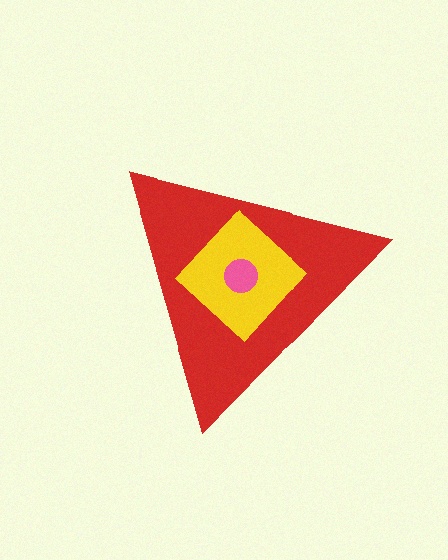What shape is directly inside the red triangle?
The yellow diamond.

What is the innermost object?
The pink circle.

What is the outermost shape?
The red triangle.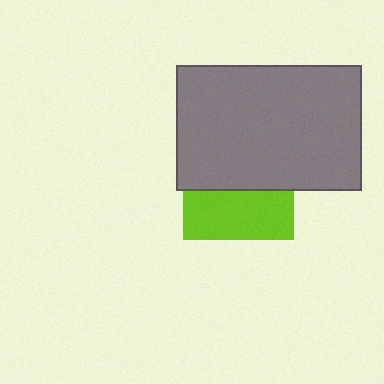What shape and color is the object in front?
The object in front is a gray rectangle.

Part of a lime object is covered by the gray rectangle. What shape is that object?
It is a square.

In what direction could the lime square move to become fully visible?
The lime square could move down. That would shift it out from behind the gray rectangle entirely.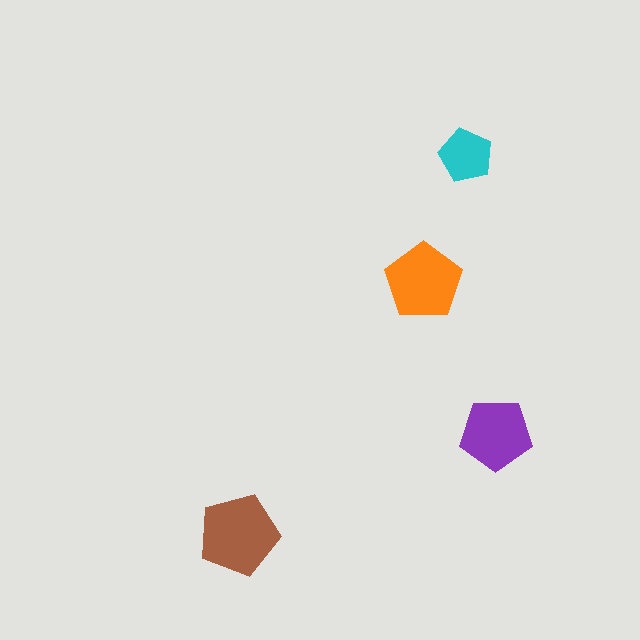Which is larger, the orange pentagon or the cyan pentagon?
The orange one.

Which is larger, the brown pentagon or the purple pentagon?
The brown one.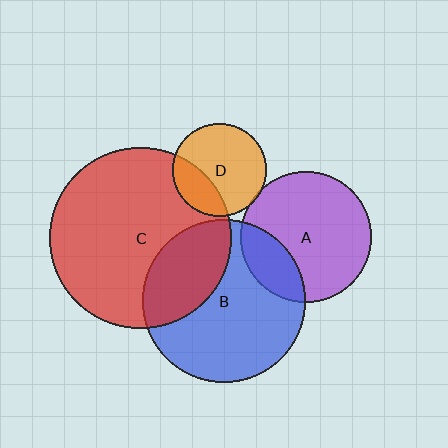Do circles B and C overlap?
Yes.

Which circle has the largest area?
Circle C (red).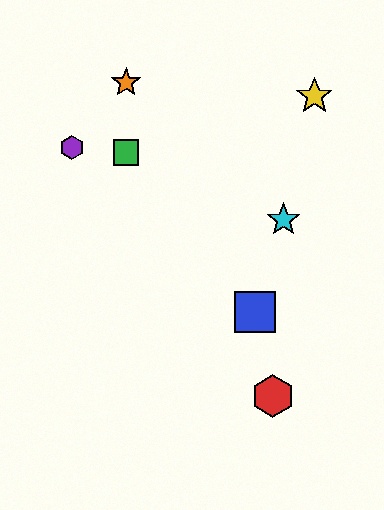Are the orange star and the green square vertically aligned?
Yes, both are at x≈126.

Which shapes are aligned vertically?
The green square, the orange star are aligned vertically.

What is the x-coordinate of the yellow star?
The yellow star is at x≈314.